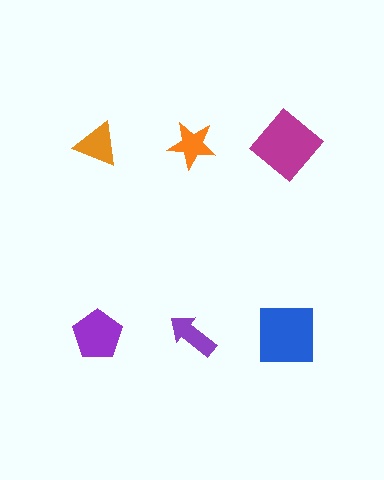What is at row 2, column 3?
A blue square.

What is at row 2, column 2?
A purple arrow.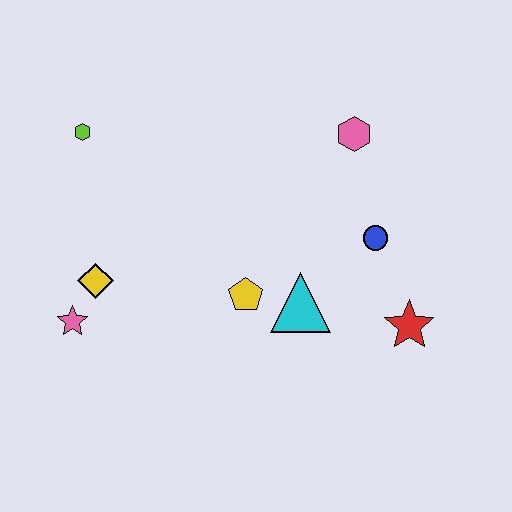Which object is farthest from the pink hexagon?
The pink star is farthest from the pink hexagon.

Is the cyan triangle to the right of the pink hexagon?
No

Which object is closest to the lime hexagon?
The yellow diamond is closest to the lime hexagon.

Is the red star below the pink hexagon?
Yes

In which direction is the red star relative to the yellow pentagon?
The red star is to the right of the yellow pentagon.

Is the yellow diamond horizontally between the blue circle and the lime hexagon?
Yes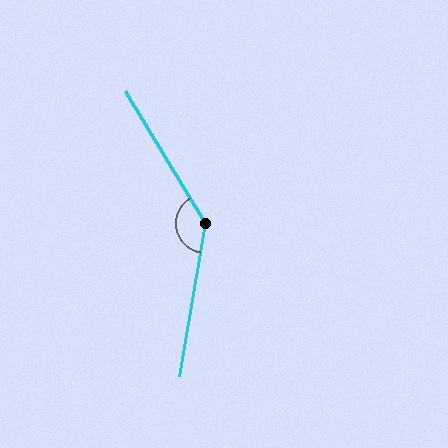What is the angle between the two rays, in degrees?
Approximately 139 degrees.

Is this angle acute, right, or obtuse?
It is obtuse.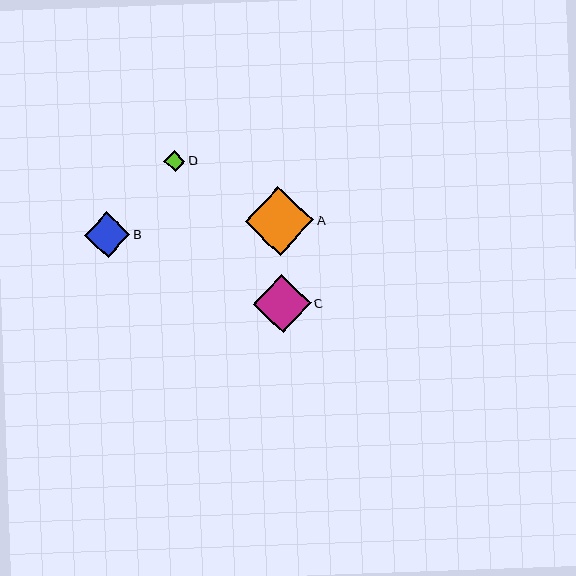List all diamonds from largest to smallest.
From largest to smallest: A, C, B, D.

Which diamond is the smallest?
Diamond D is the smallest with a size of approximately 21 pixels.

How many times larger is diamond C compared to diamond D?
Diamond C is approximately 2.7 times the size of diamond D.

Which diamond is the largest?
Diamond A is the largest with a size of approximately 69 pixels.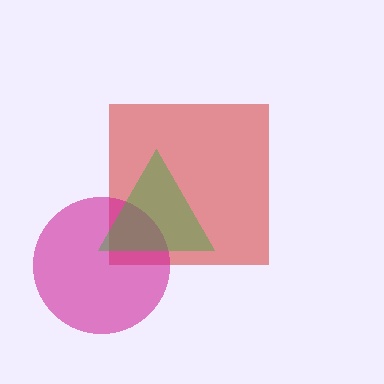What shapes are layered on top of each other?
The layered shapes are: a red square, a magenta circle, a green triangle.